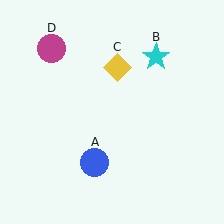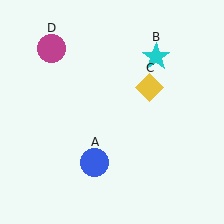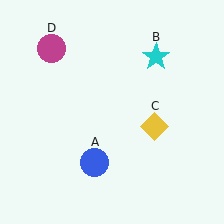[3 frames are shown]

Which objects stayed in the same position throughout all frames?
Blue circle (object A) and cyan star (object B) and magenta circle (object D) remained stationary.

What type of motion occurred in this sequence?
The yellow diamond (object C) rotated clockwise around the center of the scene.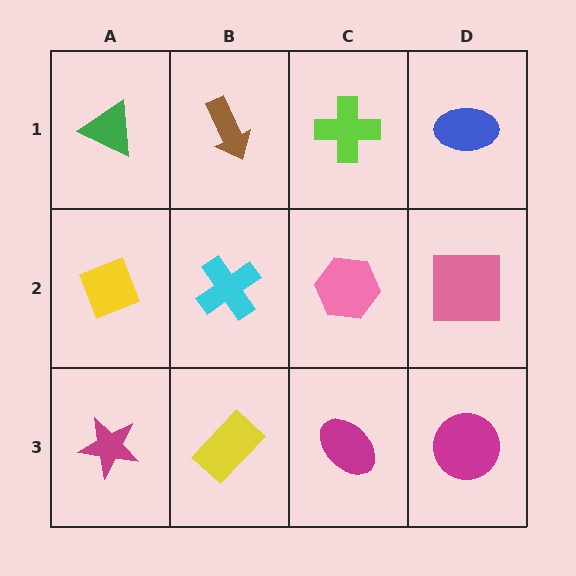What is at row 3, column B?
A yellow rectangle.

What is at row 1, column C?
A lime cross.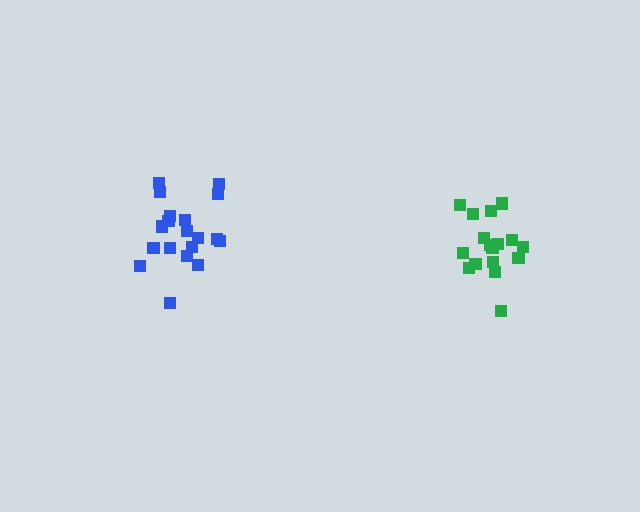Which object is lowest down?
The green cluster is bottommost.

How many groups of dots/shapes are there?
There are 2 groups.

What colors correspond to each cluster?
The clusters are colored: blue, green.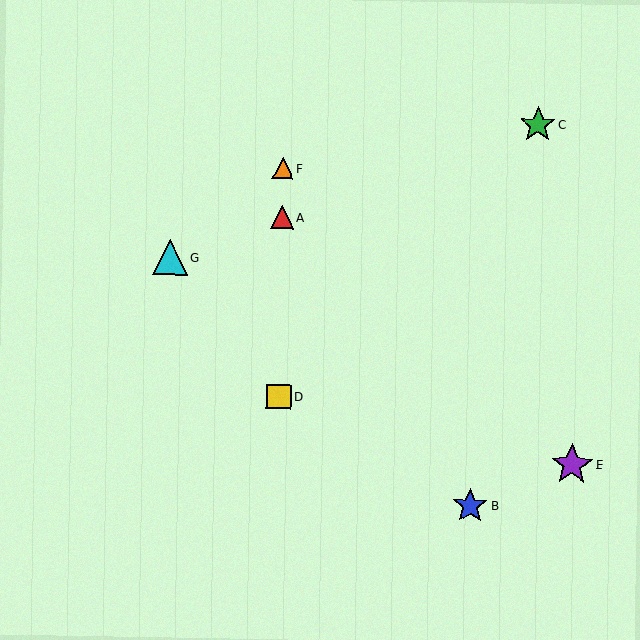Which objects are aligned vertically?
Objects A, D, F are aligned vertically.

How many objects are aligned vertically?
3 objects (A, D, F) are aligned vertically.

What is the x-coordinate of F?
Object F is at x≈283.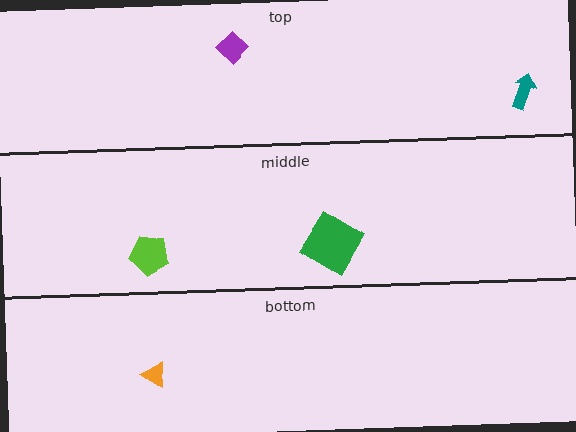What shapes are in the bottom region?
The orange triangle.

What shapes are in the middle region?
The lime pentagon, the green diamond.